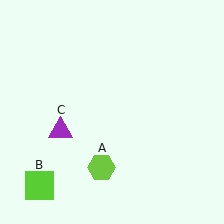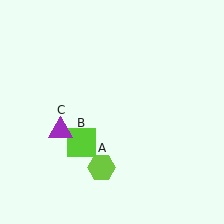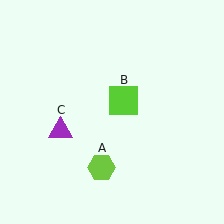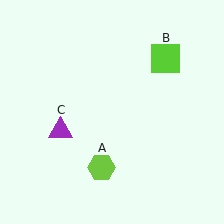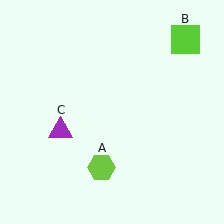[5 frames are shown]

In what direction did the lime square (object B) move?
The lime square (object B) moved up and to the right.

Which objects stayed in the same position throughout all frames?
Lime hexagon (object A) and purple triangle (object C) remained stationary.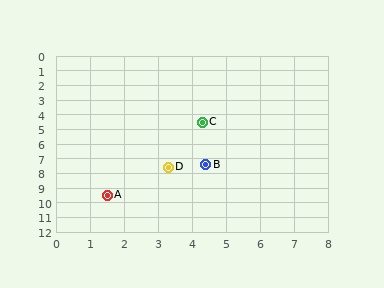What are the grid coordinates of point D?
Point D is at approximately (3.3, 7.6).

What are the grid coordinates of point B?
Point B is at approximately (4.4, 7.4).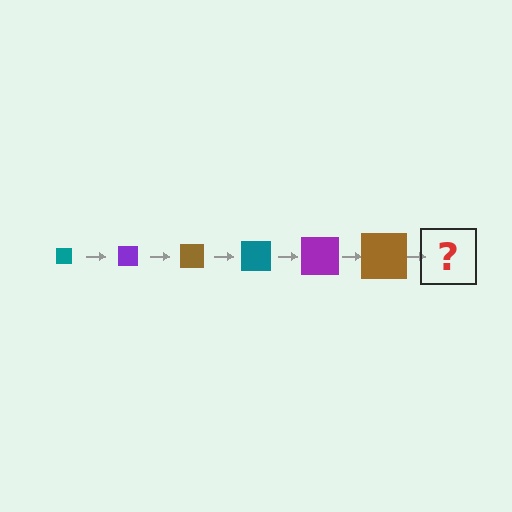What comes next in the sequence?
The next element should be a teal square, larger than the previous one.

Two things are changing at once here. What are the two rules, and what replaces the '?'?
The two rules are that the square grows larger each step and the color cycles through teal, purple, and brown. The '?' should be a teal square, larger than the previous one.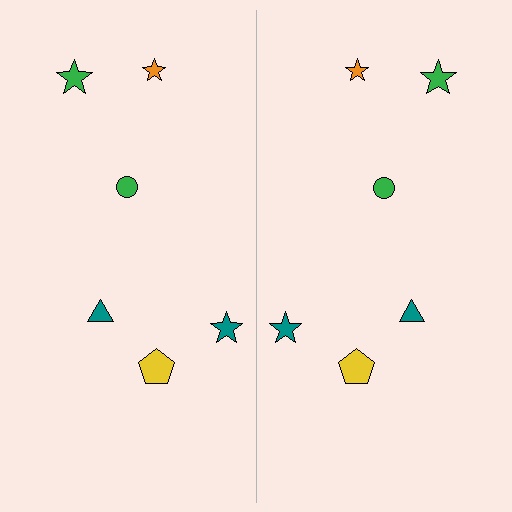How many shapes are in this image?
There are 12 shapes in this image.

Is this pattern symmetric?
Yes, this pattern has bilateral (reflection) symmetry.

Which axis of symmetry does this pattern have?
The pattern has a vertical axis of symmetry running through the center of the image.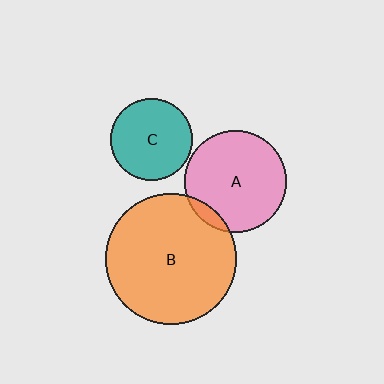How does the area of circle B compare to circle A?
Approximately 1.7 times.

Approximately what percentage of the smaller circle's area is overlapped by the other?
Approximately 10%.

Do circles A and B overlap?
Yes.